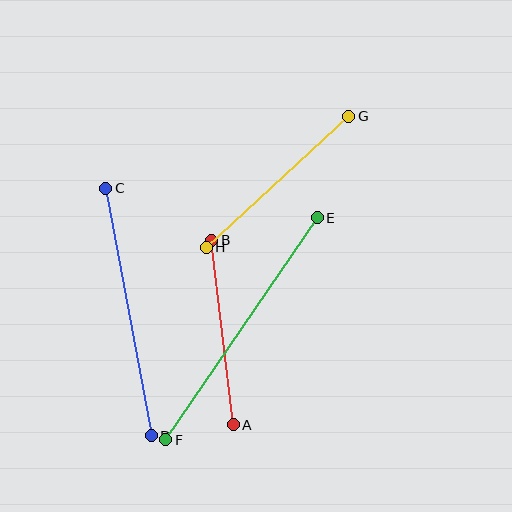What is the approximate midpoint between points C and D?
The midpoint is at approximately (129, 312) pixels.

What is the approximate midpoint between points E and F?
The midpoint is at approximately (241, 329) pixels.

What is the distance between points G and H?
The distance is approximately 194 pixels.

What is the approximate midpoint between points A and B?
The midpoint is at approximately (223, 333) pixels.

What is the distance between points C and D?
The distance is approximately 252 pixels.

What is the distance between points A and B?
The distance is approximately 186 pixels.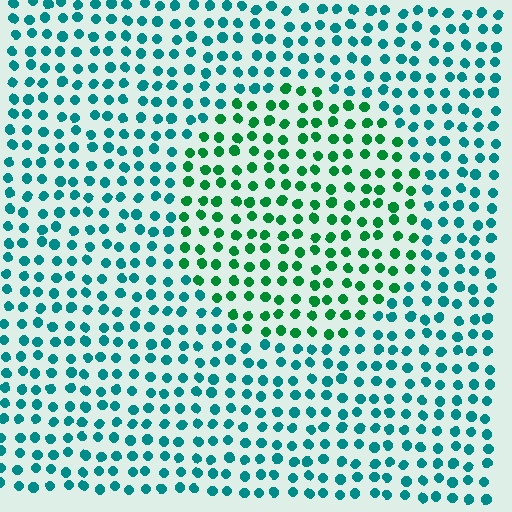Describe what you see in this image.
The image is filled with small teal elements in a uniform arrangement. A circle-shaped region is visible where the elements are tinted to a slightly different hue, forming a subtle color boundary.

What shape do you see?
I see a circle.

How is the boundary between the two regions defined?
The boundary is defined purely by a slight shift in hue (about 38 degrees). Spacing, size, and orientation are identical on both sides.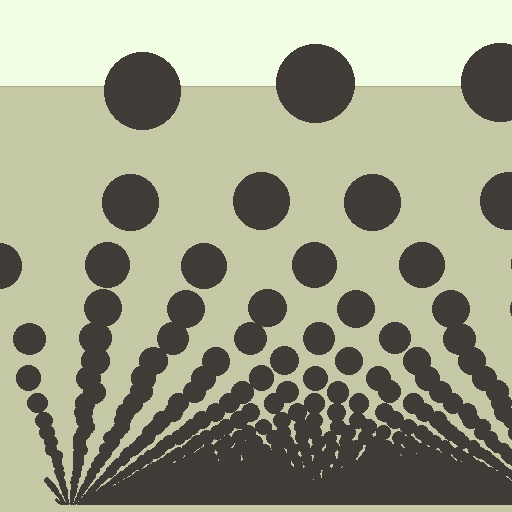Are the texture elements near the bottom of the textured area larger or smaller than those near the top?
Smaller. The gradient is inverted — elements near the bottom are smaller and denser.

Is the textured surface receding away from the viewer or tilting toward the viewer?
The surface appears to tilt toward the viewer. Texture elements get larger and sparser toward the top.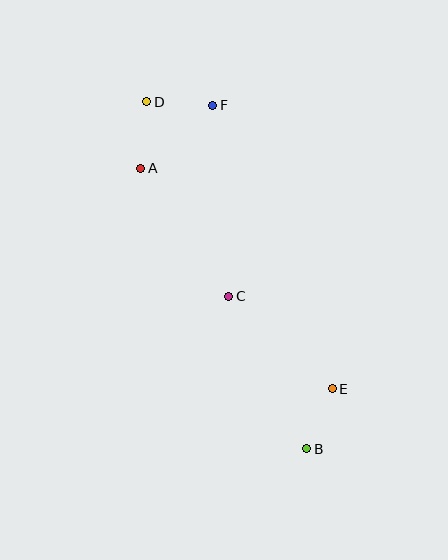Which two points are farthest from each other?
Points B and D are farthest from each other.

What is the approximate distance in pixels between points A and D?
The distance between A and D is approximately 67 pixels.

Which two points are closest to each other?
Points B and E are closest to each other.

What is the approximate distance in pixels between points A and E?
The distance between A and E is approximately 292 pixels.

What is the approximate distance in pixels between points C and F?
The distance between C and F is approximately 192 pixels.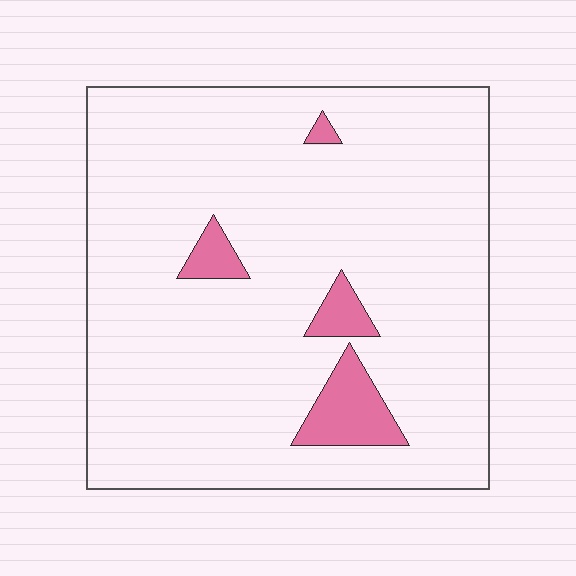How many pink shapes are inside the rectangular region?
4.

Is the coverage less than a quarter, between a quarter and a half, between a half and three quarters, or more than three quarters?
Less than a quarter.